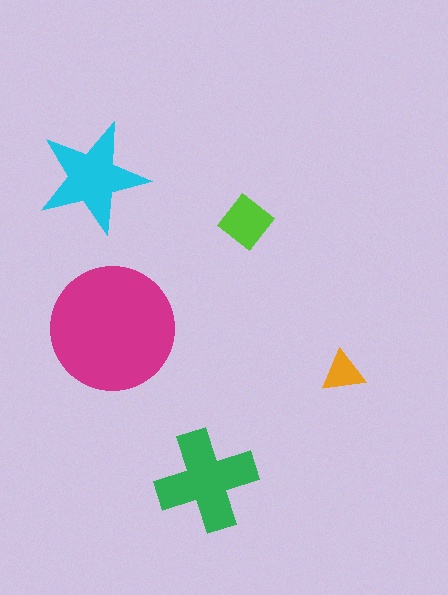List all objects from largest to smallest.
The magenta circle, the green cross, the cyan star, the lime diamond, the orange triangle.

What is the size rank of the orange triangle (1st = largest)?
5th.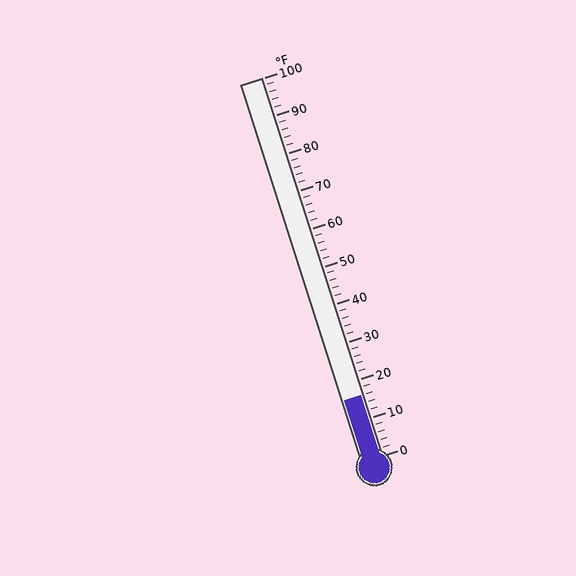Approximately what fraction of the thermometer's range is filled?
The thermometer is filled to approximately 15% of its range.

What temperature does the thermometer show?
The thermometer shows approximately 16°F.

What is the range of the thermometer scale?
The thermometer scale ranges from 0°F to 100°F.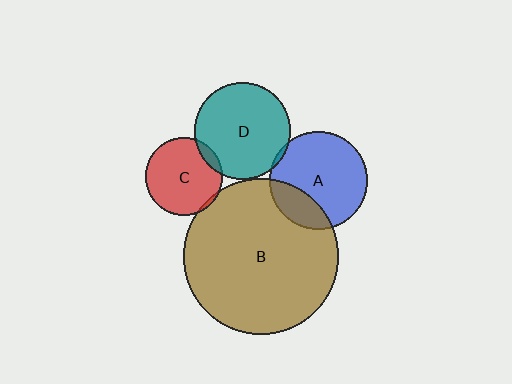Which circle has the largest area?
Circle B (brown).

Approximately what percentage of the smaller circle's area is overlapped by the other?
Approximately 5%.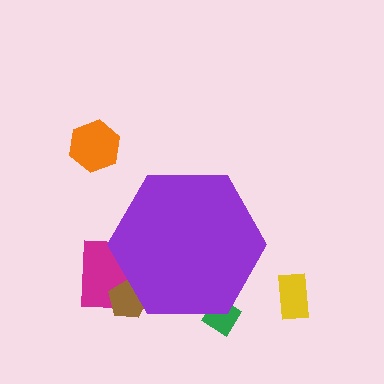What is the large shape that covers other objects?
A purple hexagon.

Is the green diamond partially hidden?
Yes, the green diamond is partially hidden behind the purple hexagon.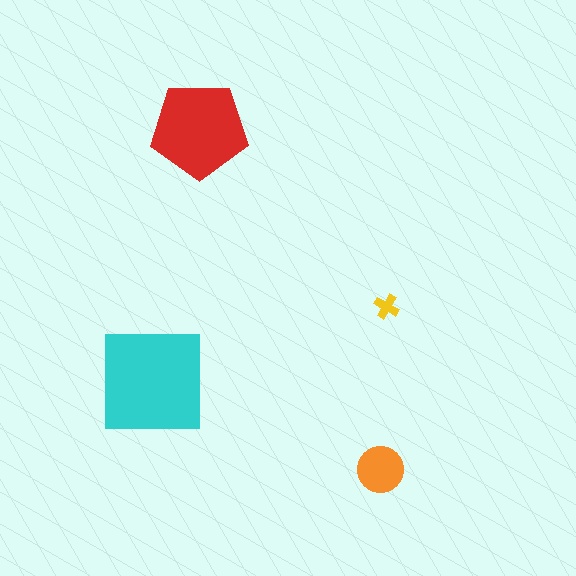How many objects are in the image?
There are 4 objects in the image.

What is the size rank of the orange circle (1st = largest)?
3rd.